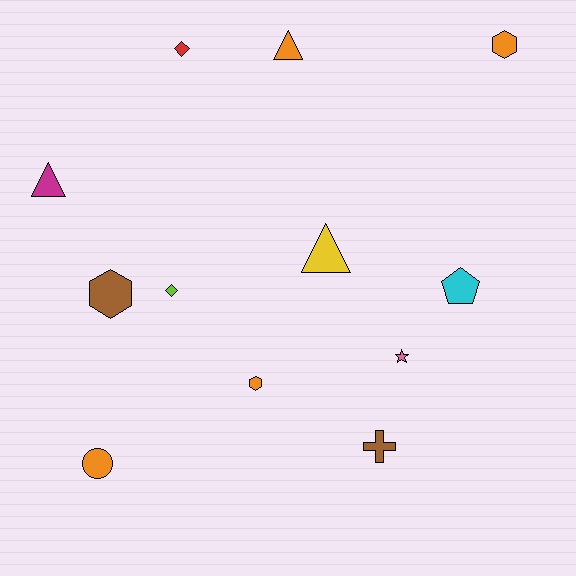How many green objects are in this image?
There are no green objects.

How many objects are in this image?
There are 12 objects.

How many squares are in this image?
There are no squares.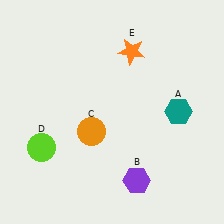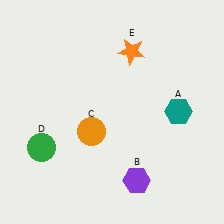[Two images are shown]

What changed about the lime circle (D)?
In Image 1, D is lime. In Image 2, it changed to green.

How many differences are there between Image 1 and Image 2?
There is 1 difference between the two images.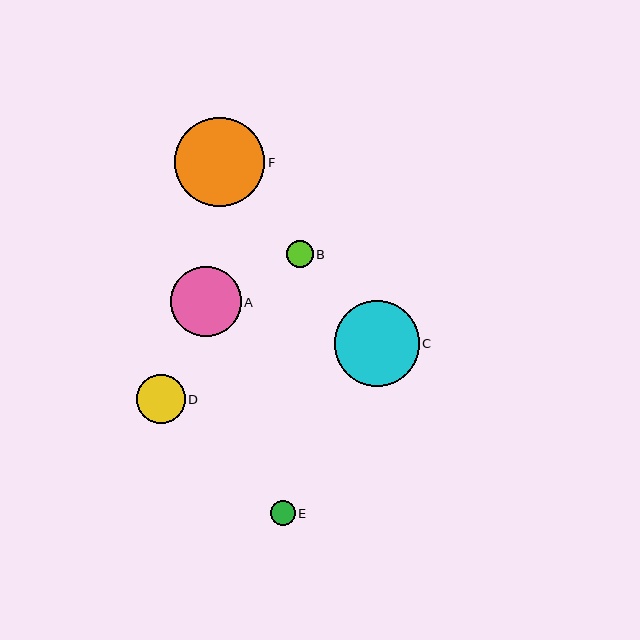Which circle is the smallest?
Circle E is the smallest with a size of approximately 25 pixels.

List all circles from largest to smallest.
From largest to smallest: F, C, A, D, B, E.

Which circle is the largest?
Circle F is the largest with a size of approximately 90 pixels.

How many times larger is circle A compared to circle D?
Circle A is approximately 1.4 times the size of circle D.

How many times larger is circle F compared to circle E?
Circle F is approximately 3.6 times the size of circle E.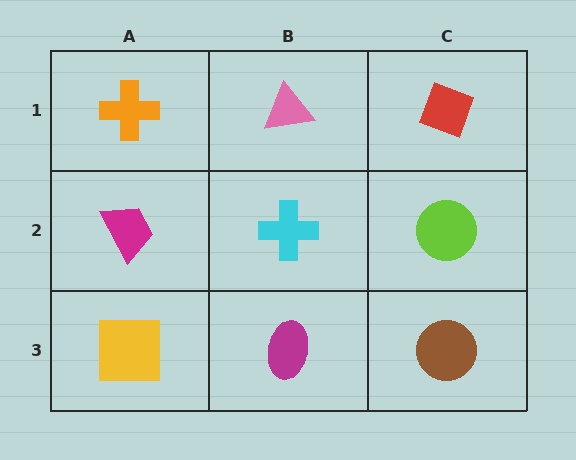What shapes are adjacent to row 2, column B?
A pink triangle (row 1, column B), a magenta ellipse (row 3, column B), a magenta trapezoid (row 2, column A), a lime circle (row 2, column C).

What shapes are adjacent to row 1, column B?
A cyan cross (row 2, column B), an orange cross (row 1, column A), a red diamond (row 1, column C).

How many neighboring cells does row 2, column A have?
3.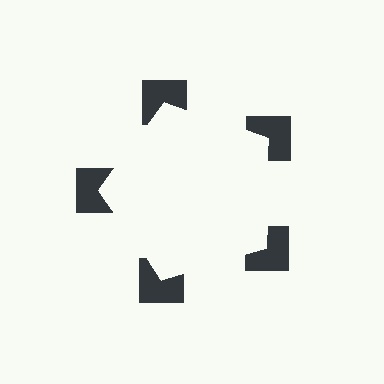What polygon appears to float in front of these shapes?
An illusory pentagon — its edges are inferred from the aligned wedge cuts in the notched squares, not physically drawn.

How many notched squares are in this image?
There are 5 — one at each vertex of the illusory pentagon.